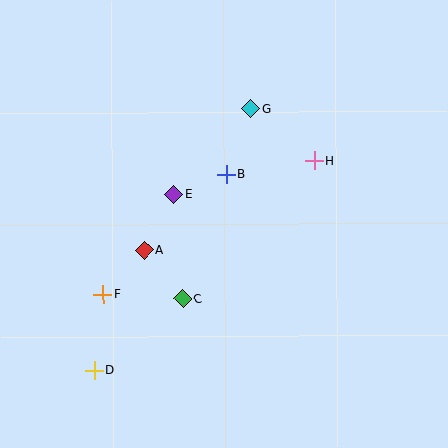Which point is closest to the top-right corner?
Point H is closest to the top-right corner.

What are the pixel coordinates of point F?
Point F is at (103, 294).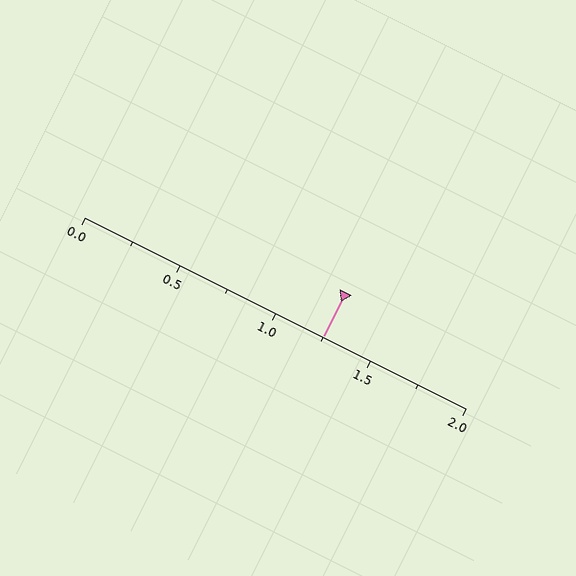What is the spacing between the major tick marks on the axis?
The major ticks are spaced 0.5 apart.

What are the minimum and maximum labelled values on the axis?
The axis runs from 0.0 to 2.0.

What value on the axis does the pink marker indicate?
The marker indicates approximately 1.25.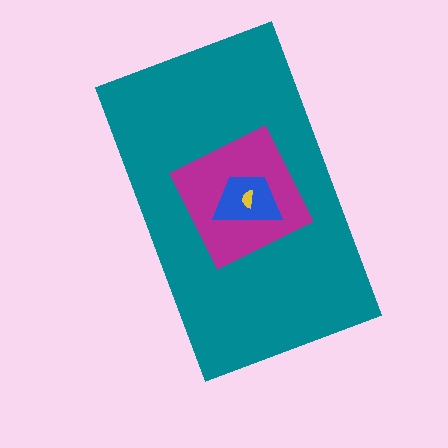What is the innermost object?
The yellow semicircle.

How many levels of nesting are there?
4.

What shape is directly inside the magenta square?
The blue trapezoid.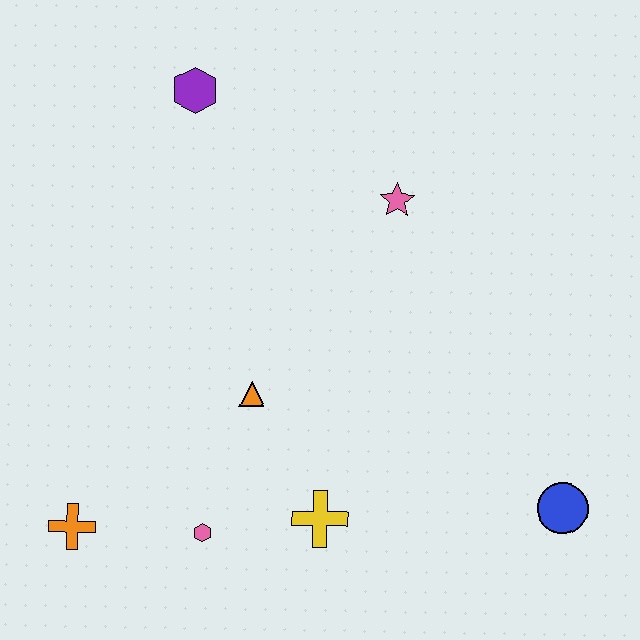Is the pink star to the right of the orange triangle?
Yes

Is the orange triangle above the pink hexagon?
Yes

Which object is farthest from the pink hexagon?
The purple hexagon is farthest from the pink hexagon.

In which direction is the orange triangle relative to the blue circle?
The orange triangle is to the left of the blue circle.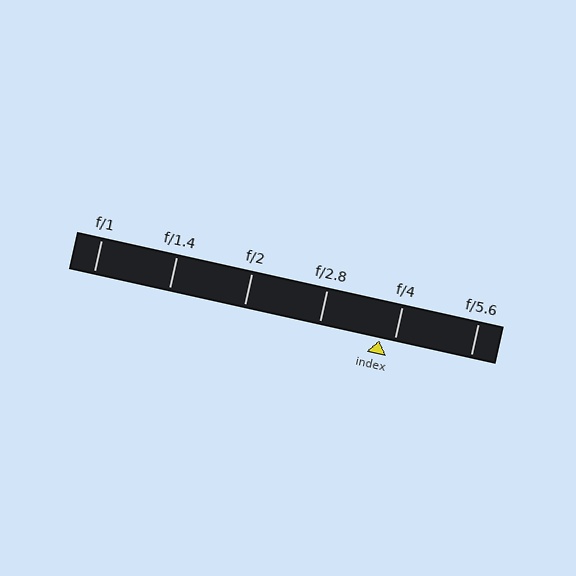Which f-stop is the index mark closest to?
The index mark is closest to f/4.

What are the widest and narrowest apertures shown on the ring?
The widest aperture shown is f/1 and the narrowest is f/5.6.